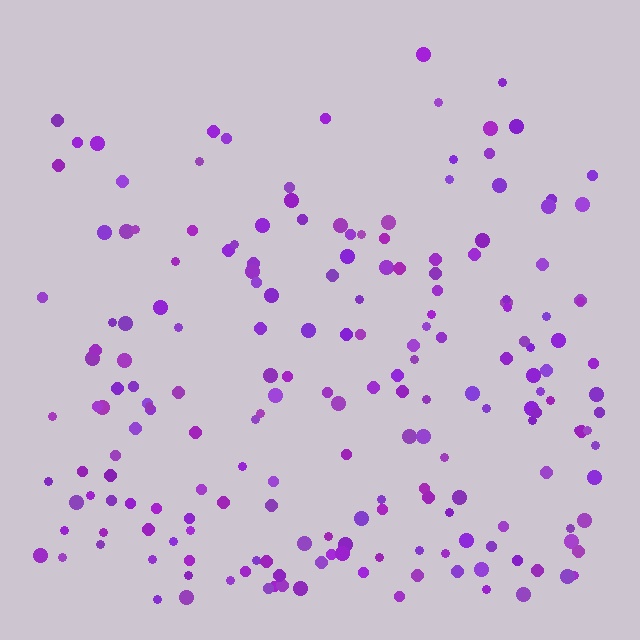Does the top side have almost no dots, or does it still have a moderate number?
Still a moderate number, just noticeably fewer than the bottom.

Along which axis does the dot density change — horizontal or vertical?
Vertical.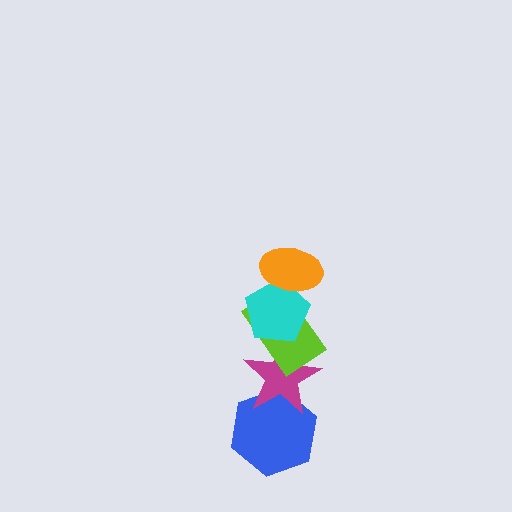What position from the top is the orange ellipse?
The orange ellipse is 1st from the top.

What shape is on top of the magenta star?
The lime rectangle is on top of the magenta star.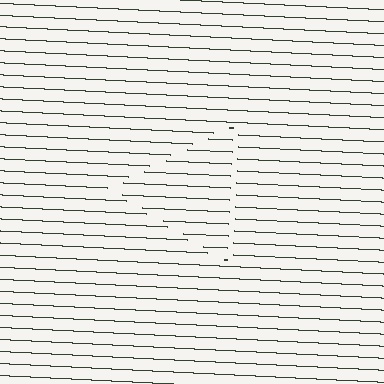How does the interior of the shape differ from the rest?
The interior of the shape contains the same grating, shifted by half a period — the contour is defined by the phase discontinuity where line-ends from the inner and outer gratings abut.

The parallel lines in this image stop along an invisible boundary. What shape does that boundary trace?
An illusory triangle. The interior of the shape contains the same grating, shifted by half a period — the contour is defined by the phase discontinuity where line-ends from the inner and outer gratings abut.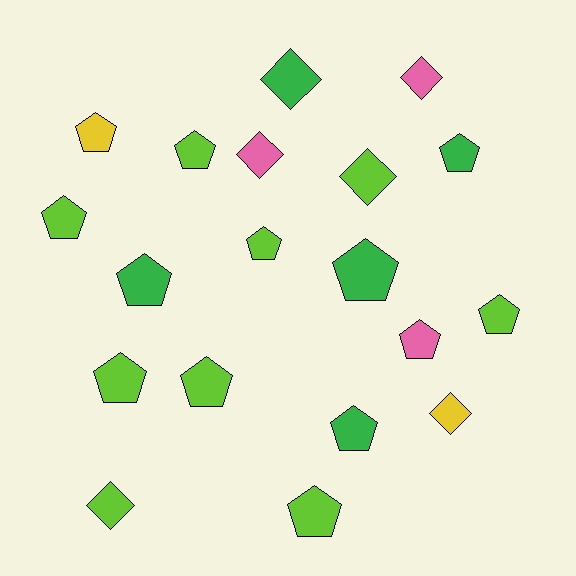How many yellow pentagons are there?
There is 1 yellow pentagon.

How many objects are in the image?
There are 19 objects.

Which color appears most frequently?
Lime, with 9 objects.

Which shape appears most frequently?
Pentagon, with 13 objects.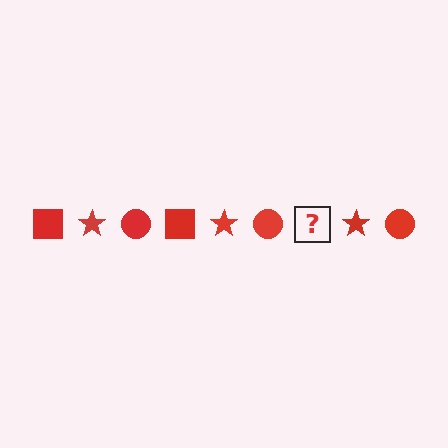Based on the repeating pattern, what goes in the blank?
The blank should be a red square.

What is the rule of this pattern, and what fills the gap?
The rule is that the pattern cycles through square, star, circle shapes in red. The gap should be filled with a red square.